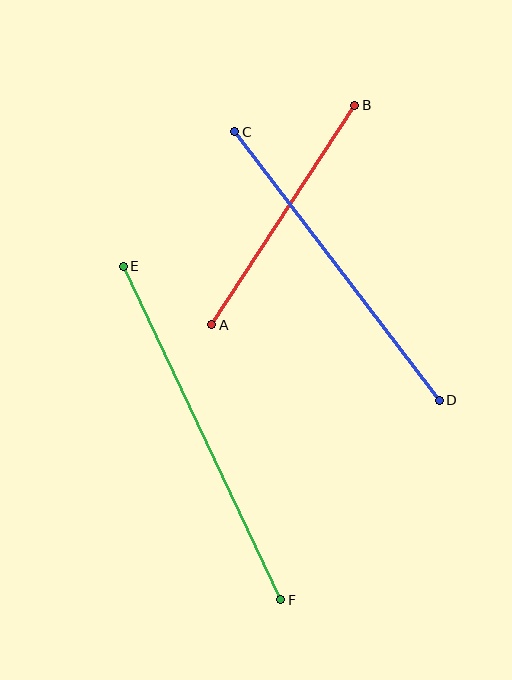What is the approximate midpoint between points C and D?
The midpoint is at approximately (337, 266) pixels.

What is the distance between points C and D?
The distance is approximately 337 pixels.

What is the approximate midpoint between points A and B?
The midpoint is at approximately (283, 215) pixels.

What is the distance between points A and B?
The distance is approximately 262 pixels.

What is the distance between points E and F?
The distance is approximately 369 pixels.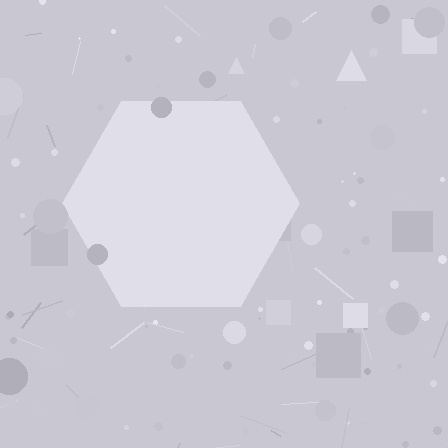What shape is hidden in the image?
A hexagon is hidden in the image.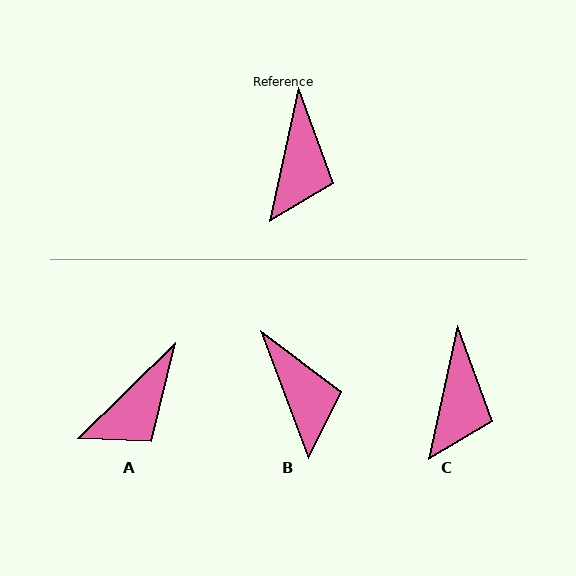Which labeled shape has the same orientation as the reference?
C.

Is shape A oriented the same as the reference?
No, it is off by about 33 degrees.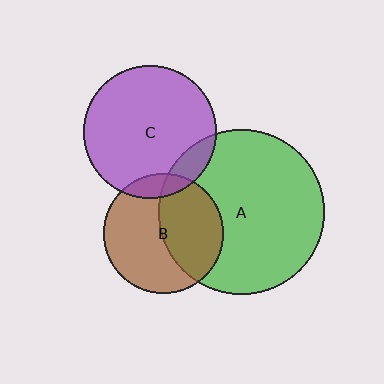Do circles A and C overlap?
Yes.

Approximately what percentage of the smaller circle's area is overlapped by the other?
Approximately 10%.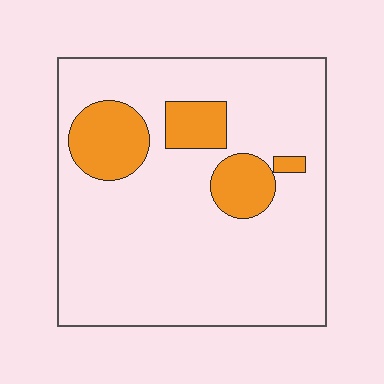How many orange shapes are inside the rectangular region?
4.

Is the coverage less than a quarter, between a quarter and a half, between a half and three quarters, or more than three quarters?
Less than a quarter.